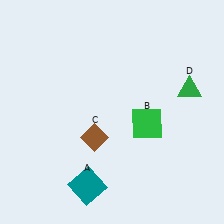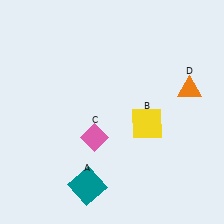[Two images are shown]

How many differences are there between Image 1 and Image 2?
There are 3 differences between the two images.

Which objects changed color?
B changed from green to yellow. C changed from brown to pink. D changed from green to orange.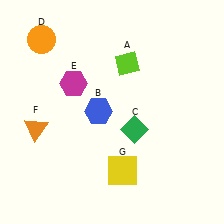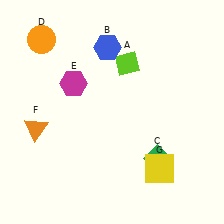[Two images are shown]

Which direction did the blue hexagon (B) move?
The blue hexagon (B) moved up.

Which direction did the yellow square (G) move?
The yellow square (G) moved right.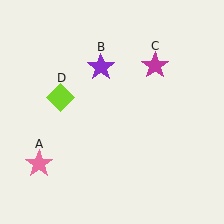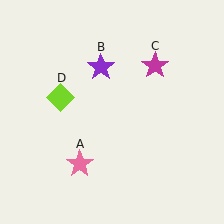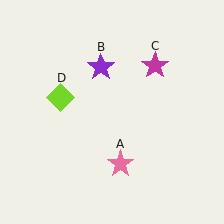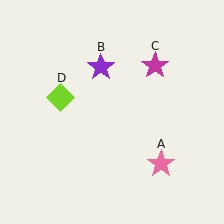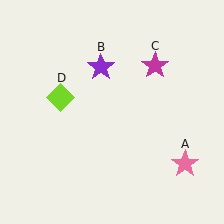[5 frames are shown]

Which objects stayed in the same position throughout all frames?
Purple star (object B) and magenta star (object C) and lime diamond (object D) remained stationary.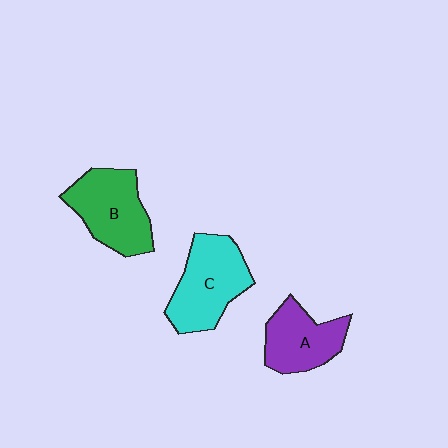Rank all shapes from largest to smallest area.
From largest to smallest: C (cyan), B (green), A (purple).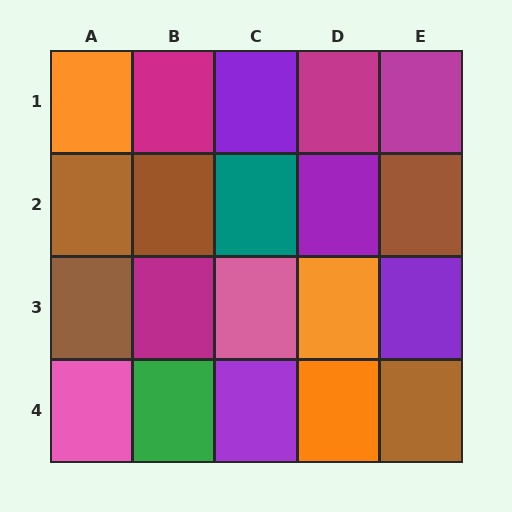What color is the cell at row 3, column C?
Pink.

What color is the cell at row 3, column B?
Magenta.